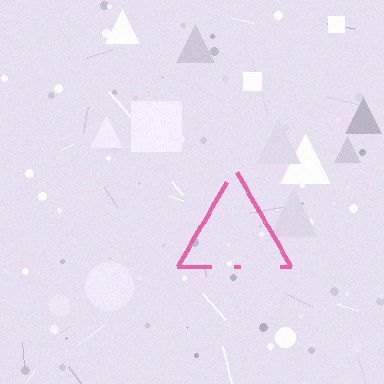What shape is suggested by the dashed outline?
The dashed outline suggests a triangle.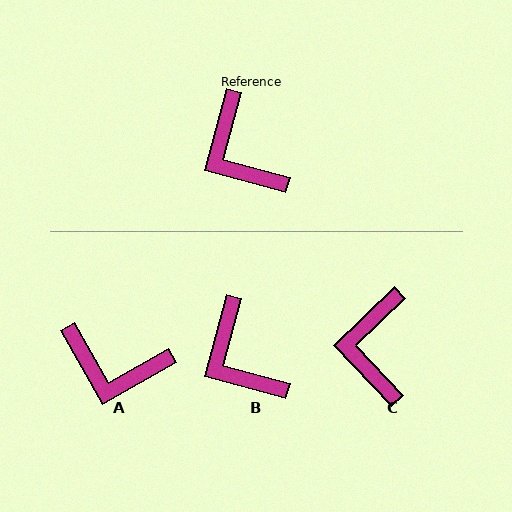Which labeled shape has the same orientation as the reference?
B.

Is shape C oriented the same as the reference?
No, it is off by about 31 degrees.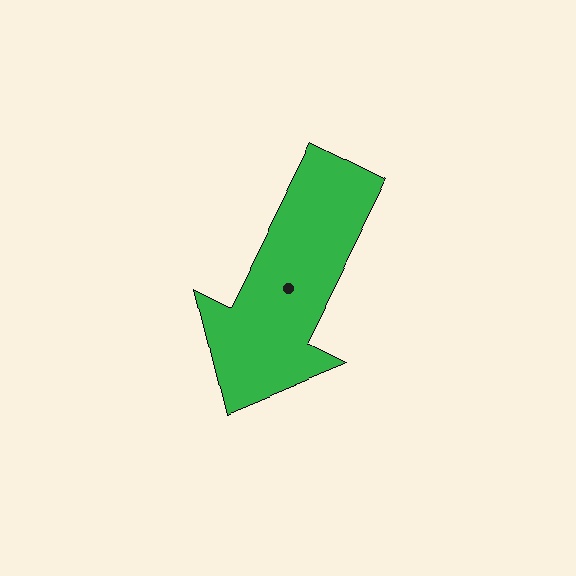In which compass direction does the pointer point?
Southwest.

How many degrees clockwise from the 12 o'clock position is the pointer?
Approximately 207 degrees.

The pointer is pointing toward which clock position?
Roughly 7 o'clock.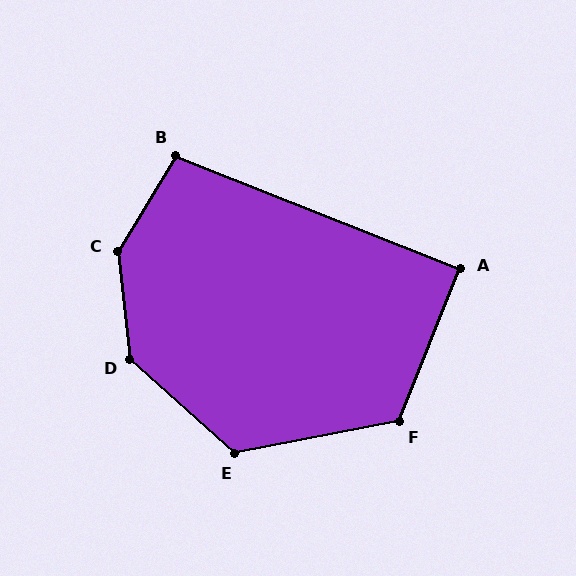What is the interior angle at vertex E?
Approximately 127 degrees (obtuse).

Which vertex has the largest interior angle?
C, at approximately 143 degrees.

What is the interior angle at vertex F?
Approximately 123 degrees (obtuse).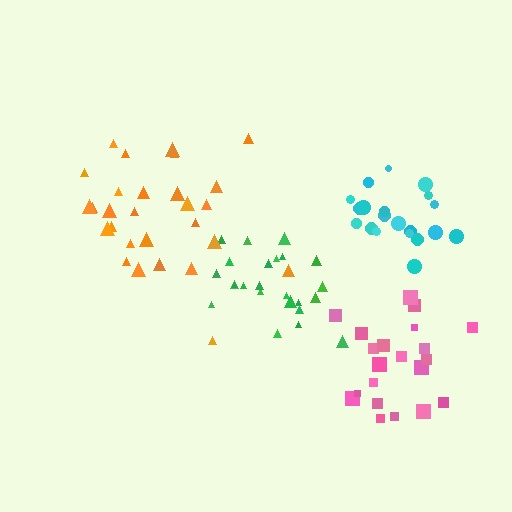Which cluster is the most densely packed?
Green.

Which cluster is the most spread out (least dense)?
Pink.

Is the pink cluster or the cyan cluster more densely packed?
Cyan.